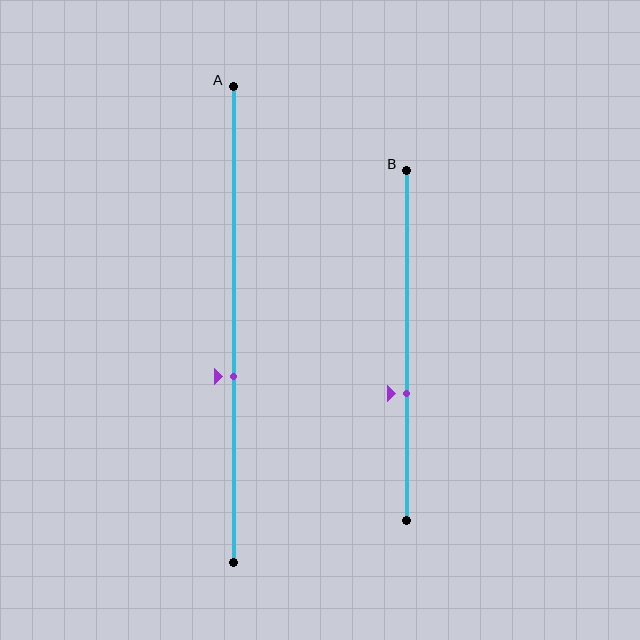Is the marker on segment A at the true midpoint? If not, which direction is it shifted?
No, the marker on segment A is shifted downward by about 11% of the segment length.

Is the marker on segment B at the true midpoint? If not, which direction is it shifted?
No, the marker on segment B is shifted downward by about 14% of the segment length.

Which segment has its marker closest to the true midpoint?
Segment A has its marker closest to the true midpoint.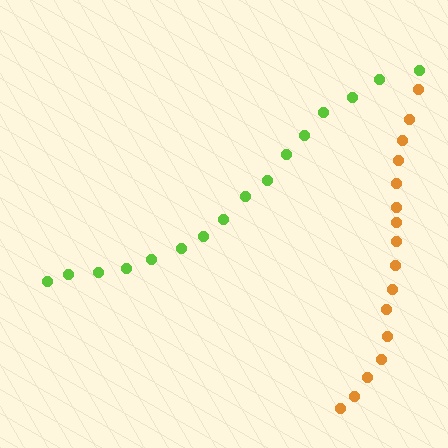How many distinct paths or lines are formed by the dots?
There are 2 distinct paths.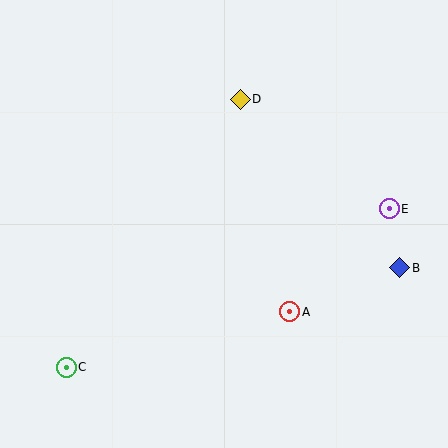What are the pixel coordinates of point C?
Point C is at (66, 367).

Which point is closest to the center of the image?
Point A at (290, 312) is closest to the center.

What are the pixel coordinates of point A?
Point A is at (290, 312).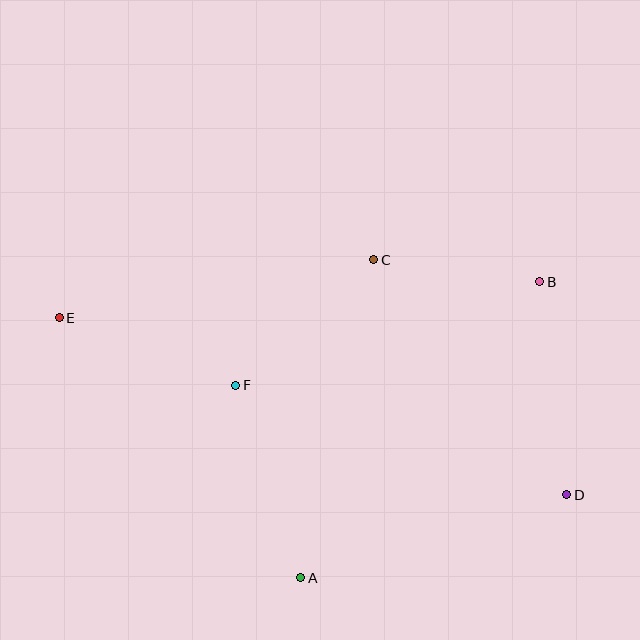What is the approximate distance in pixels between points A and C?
The distance between A and C is approximately 326 pixels.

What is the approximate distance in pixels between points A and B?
The distance between A and B is approximately 380 pixels.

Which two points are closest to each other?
Points B and C are closest to each other.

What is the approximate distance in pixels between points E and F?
The distance between E and F is approximately 189 pixels.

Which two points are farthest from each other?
Points D and E are farthest from each other.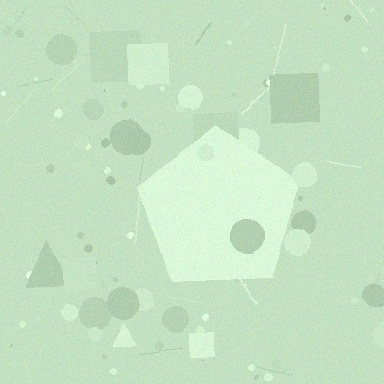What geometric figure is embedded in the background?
A pentagon is embedded in the background.